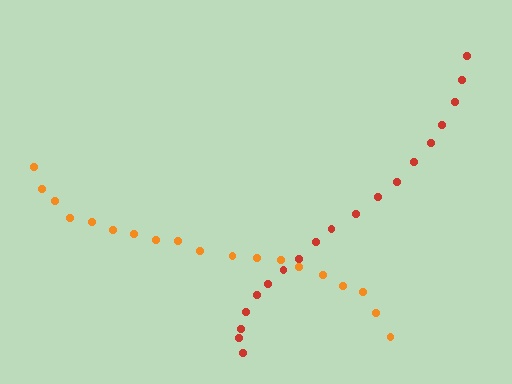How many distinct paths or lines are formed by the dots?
There are 2 distinct paths.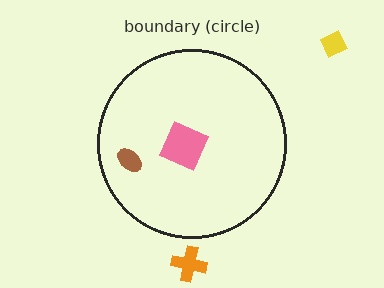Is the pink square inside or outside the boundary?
Inside.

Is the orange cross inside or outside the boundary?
Outside.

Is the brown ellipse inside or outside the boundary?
Inside.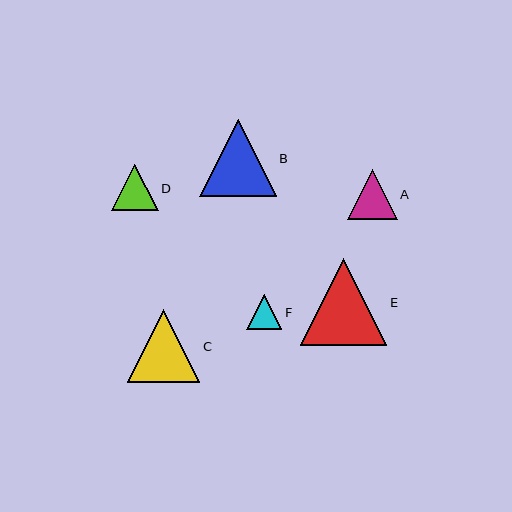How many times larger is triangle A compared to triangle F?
Triangle A is approximately 1.4 times the size of triangle F.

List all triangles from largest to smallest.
From largest to smallest: E, B, C, A, D, F.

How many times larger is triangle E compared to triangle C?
Triangle E is approximately 1.2 times the size of triangle C.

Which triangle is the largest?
Triangle E is the largest with a size of approximately 86 pixels.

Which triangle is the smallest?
Triangle F is the smallest with a size of approximately 35 pixels.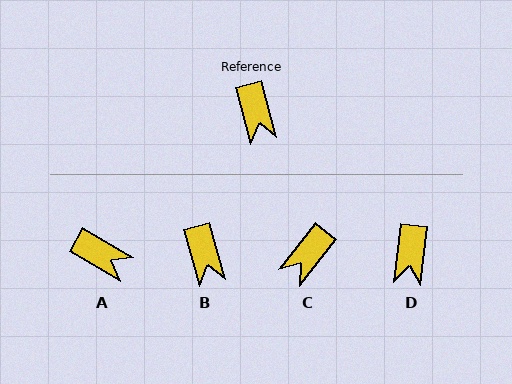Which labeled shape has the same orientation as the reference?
B.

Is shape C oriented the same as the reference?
No, it is off by about 53 degrees.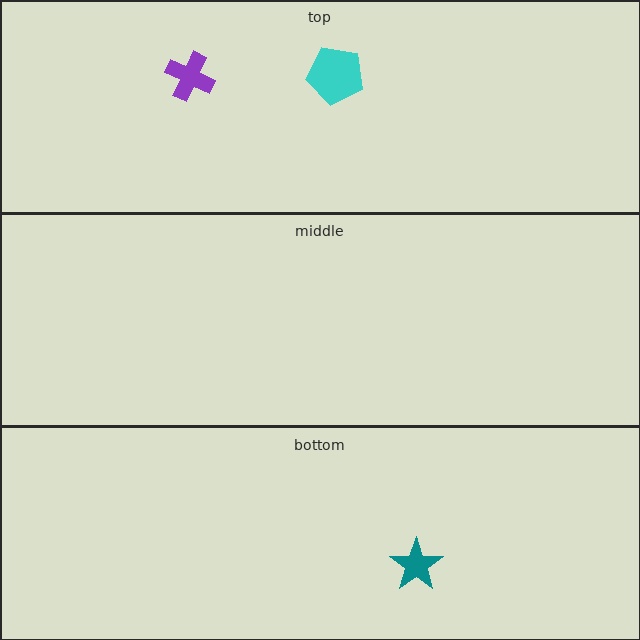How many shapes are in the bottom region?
1.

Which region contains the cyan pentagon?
The top region.